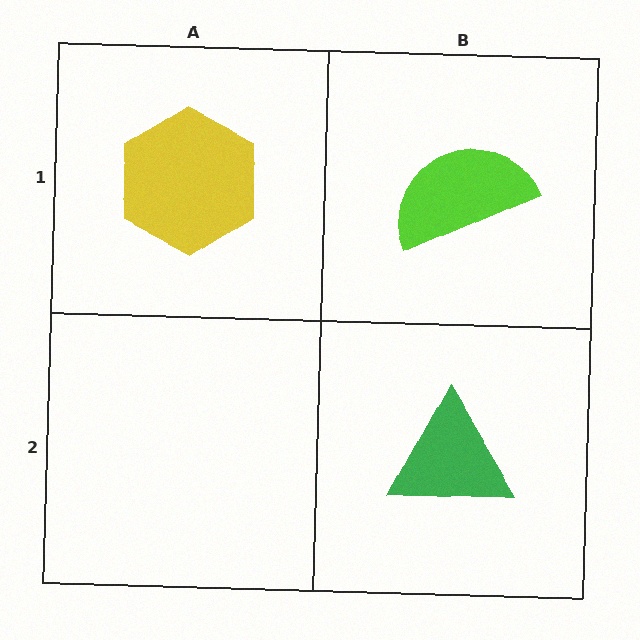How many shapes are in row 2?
1 shape.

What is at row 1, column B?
A lime semicircle.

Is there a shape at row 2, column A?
No, that cell is empty.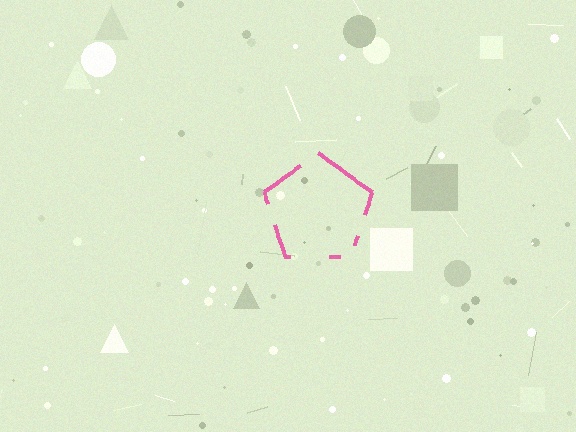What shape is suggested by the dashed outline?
The dashed outline suggests a pentagon.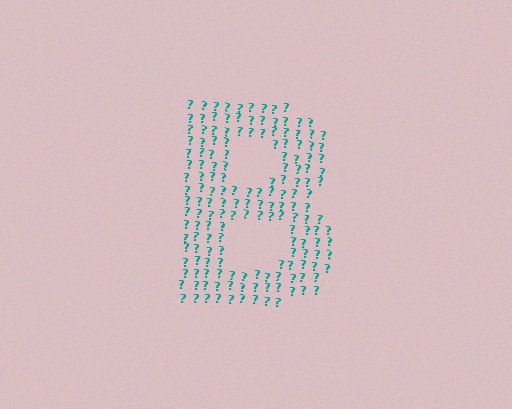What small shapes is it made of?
It is made of small question marks.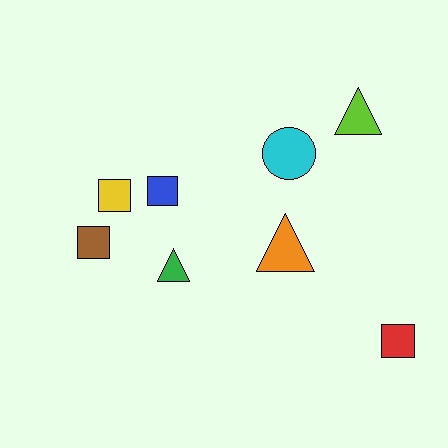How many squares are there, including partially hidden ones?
There are 4 squares.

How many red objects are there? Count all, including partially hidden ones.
There is 1 red object.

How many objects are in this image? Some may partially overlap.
There are 8 objects.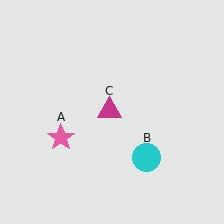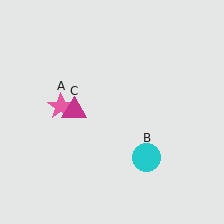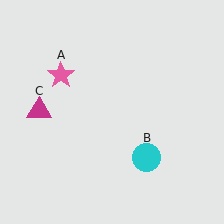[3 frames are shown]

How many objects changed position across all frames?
2 objects changed position: pink star (object A), magenta triangle (object C).